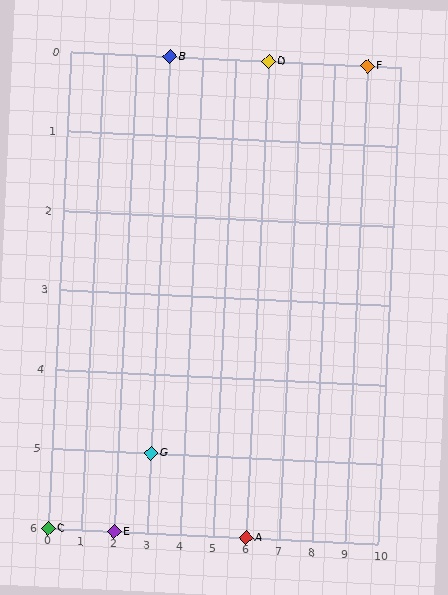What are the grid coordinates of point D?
Point D is at grid coordinates (6, 0).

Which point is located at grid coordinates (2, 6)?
Point E is at (2, 6).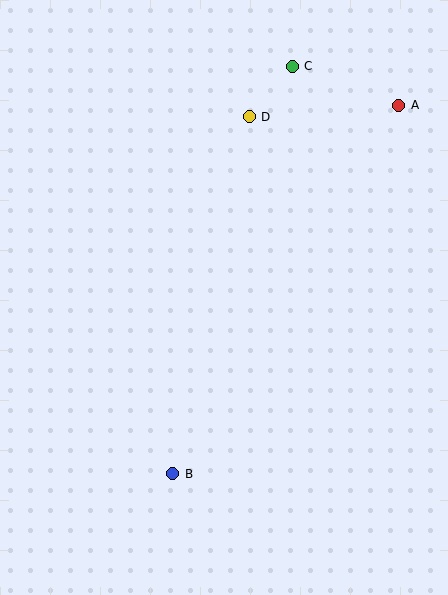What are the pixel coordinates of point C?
Point C is at (292, 66).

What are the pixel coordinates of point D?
Point D is at (249, 117).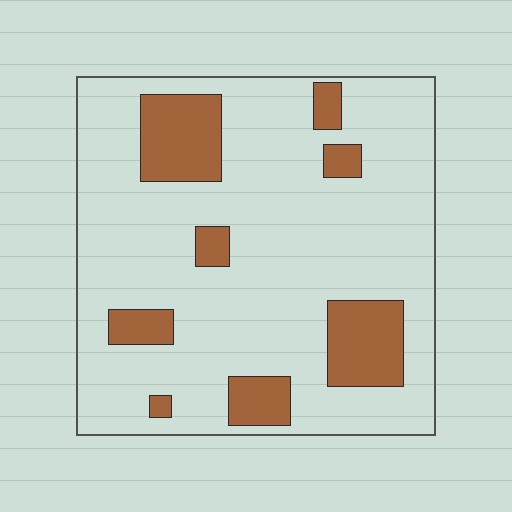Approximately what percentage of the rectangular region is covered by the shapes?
Approximately 20%.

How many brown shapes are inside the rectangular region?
8.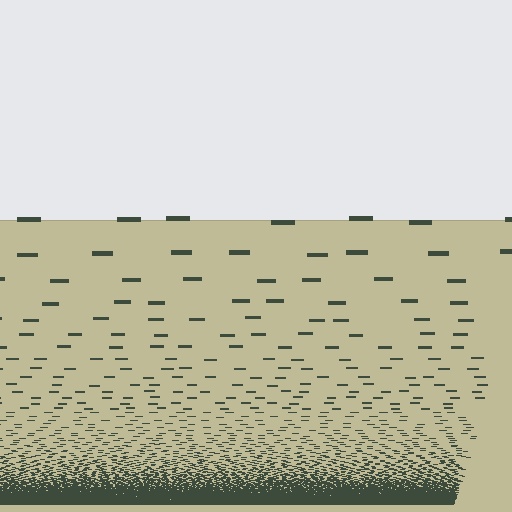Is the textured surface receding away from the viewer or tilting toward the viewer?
The surface appears to tilt toward the viewer. Texture elements get larger and sparser toward the top.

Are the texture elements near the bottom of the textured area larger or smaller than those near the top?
Smaller. The gradient is inverted — elements near the bottom are smaller and denser.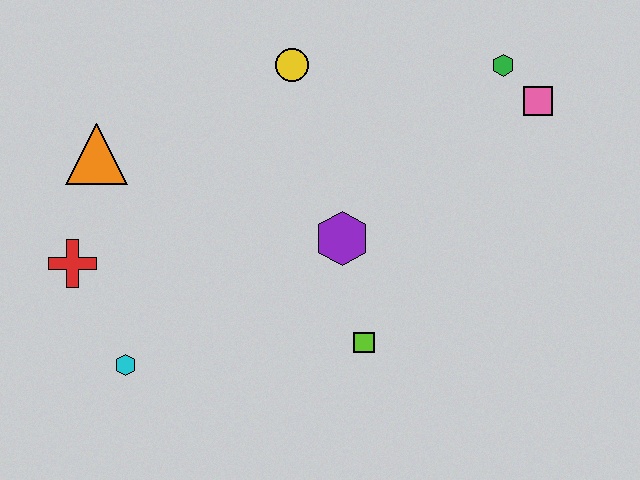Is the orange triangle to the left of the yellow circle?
Yes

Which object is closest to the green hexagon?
The pink square is closest to the green hexagon.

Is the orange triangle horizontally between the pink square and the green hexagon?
No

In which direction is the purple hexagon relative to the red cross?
The purple hexagon is to the right of the red cross.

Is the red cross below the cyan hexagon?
No